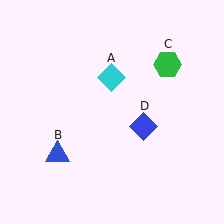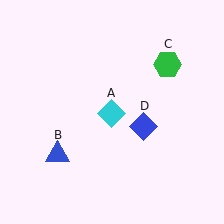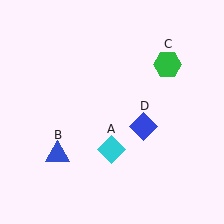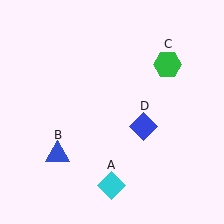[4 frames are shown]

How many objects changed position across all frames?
1 object changed position: cyan diamond (object A).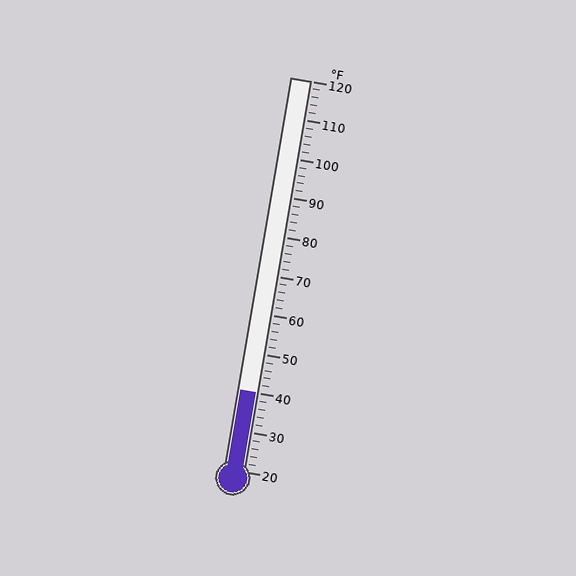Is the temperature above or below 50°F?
The temperature is below 50°F.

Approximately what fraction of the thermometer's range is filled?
The thermometer is filled to approximately 20% of its range.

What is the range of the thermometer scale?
The thermometer scale ranges from 20°F to 120°F.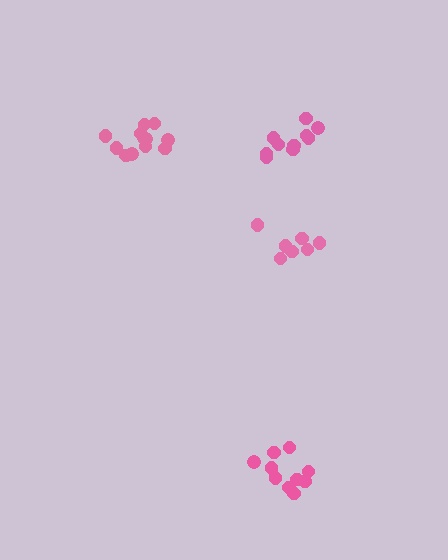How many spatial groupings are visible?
There are 4 spatial groupings.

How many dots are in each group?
Group 1: 12 dots, Group 2: 10 dots, Group 3: 10 dots, Group 4: 7 dots (39 total).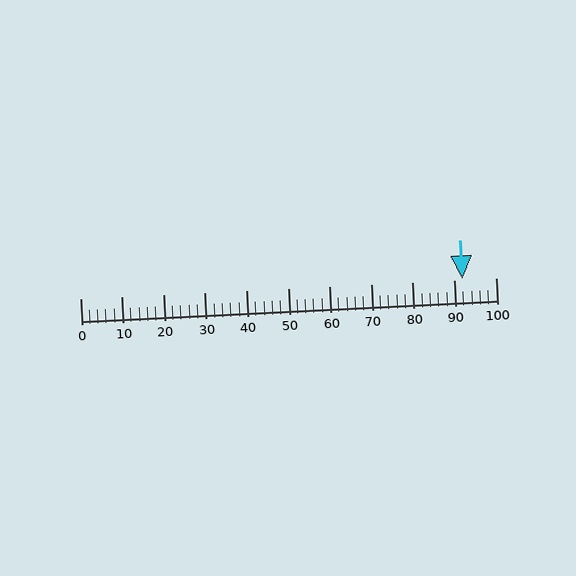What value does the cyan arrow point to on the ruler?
The cyan arrow points to approximately 92.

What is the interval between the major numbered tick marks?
The major tick marks are spaced 10 units apart.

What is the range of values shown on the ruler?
The ruler shows values from 0 to 100.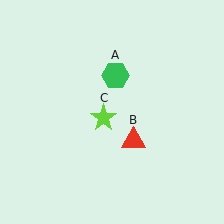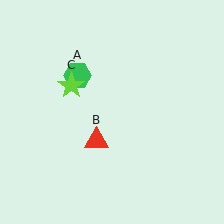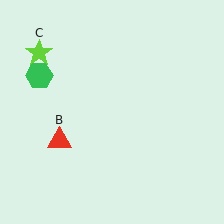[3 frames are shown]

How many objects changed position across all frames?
3 objects changed position: green hexagon (object A), red triangle (object B), lime star (object C).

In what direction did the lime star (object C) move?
The lime star (object C) moved up and to the left.